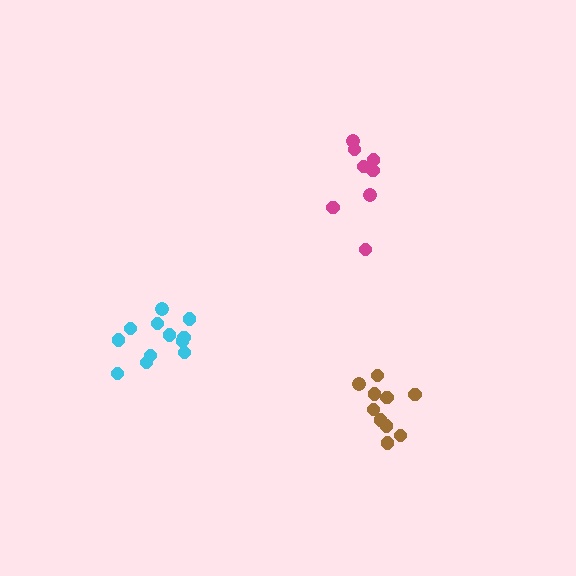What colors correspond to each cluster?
The clusters are colored: magenta, cyan, brown.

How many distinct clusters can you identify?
There are 3 distinct clusters.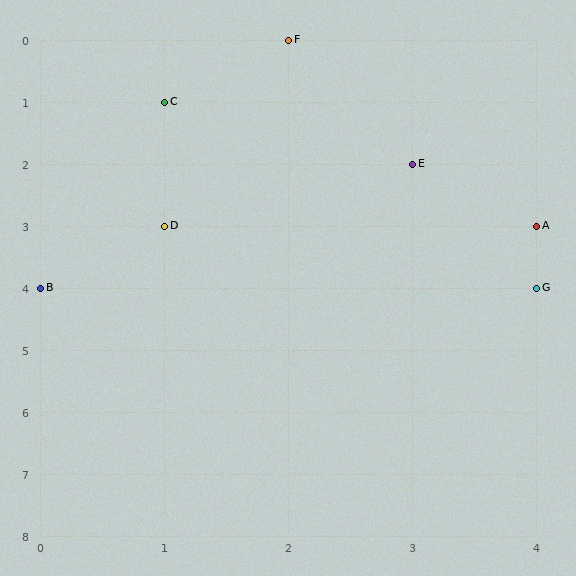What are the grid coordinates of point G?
Point G is at grid coordinates (4, 4).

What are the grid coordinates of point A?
Point A is at grid coordinates (4, 3).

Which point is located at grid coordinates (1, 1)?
Point C is at (1, 1).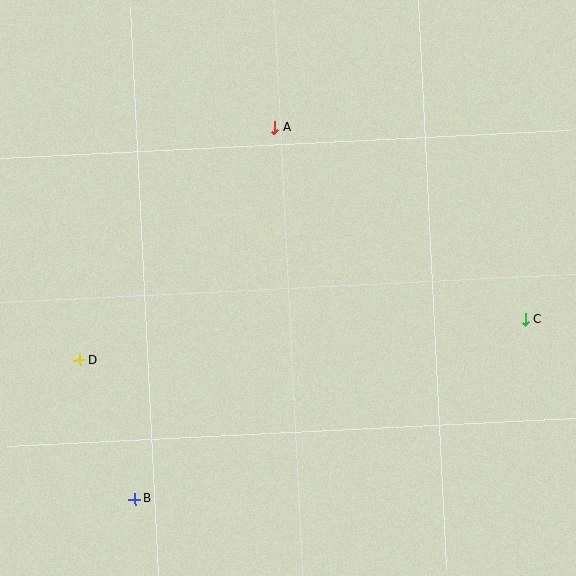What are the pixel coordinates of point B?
Point B is at (135, 499).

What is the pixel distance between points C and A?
The distance between C and A is 315 pixels.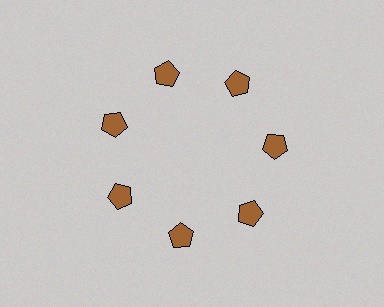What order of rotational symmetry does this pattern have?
This pattern has 7-fold rotational symmetry.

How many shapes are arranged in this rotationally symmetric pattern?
There are 7 shapes, arranged in 7 groups of 1.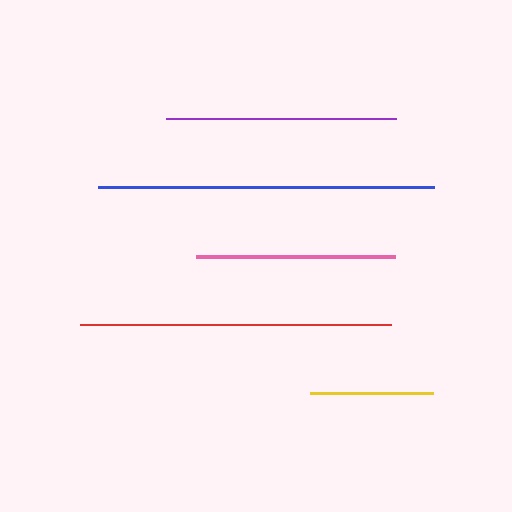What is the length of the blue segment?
The blue segment is approximately 336 pixels long.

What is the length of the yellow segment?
The yellow segment is approximately 123 pixels long.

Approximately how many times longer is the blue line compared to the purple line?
The blue line is approximately 1.5 times the length of the purple line.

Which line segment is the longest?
The blue line is the longest at approximately 336 pixels.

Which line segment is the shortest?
The yellow line is the shortest at approximately 123 pixels.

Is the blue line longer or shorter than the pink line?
The blue line is longer than the pink line.